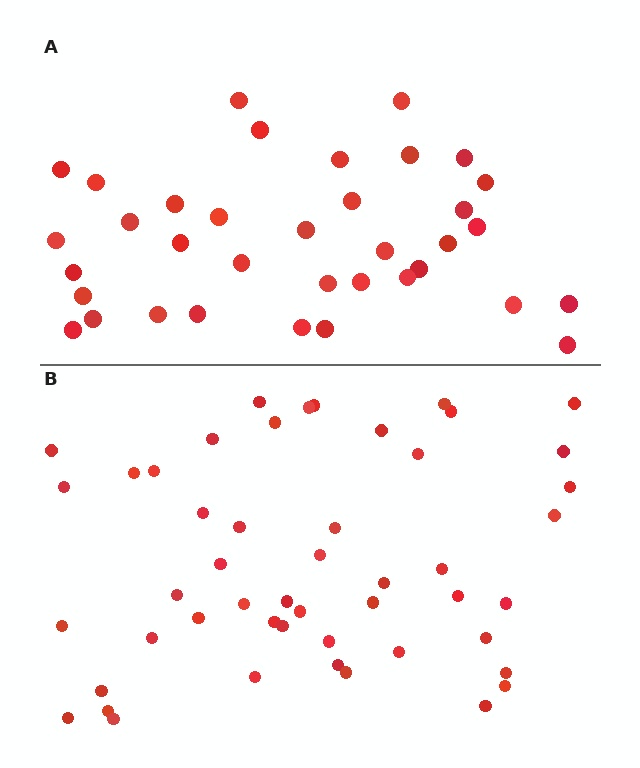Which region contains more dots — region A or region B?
Region B (the bottom region) has more dots.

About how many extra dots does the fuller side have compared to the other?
Region B has approximately 15 more dots than region A.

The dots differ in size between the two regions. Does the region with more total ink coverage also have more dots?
No. Region A has more total ink coverage because its dots are larger, but region B actually contains more individual dots. Total area can be misleading — the number of items is what matters here.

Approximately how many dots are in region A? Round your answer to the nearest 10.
About 40 dots. (The exact count is 36, which rounds to 40.)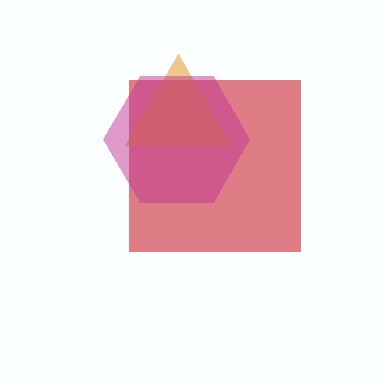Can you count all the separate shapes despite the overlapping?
Yes, there are 3 separate shapes.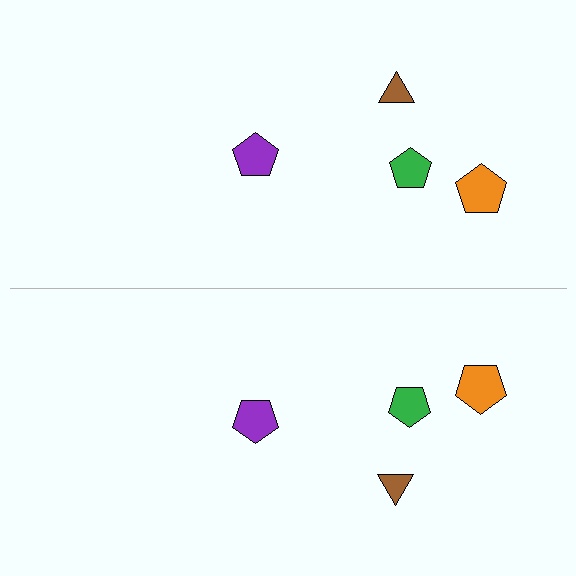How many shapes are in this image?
There are 8 shapes in this image.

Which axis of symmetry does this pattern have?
The pattern has a horizontal axis of symmetry running through the center of the image.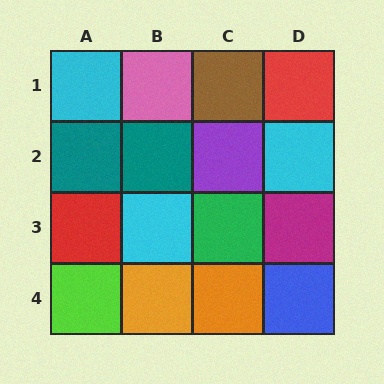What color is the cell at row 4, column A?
Lime.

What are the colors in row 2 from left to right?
Teal, teal, purple, cyan.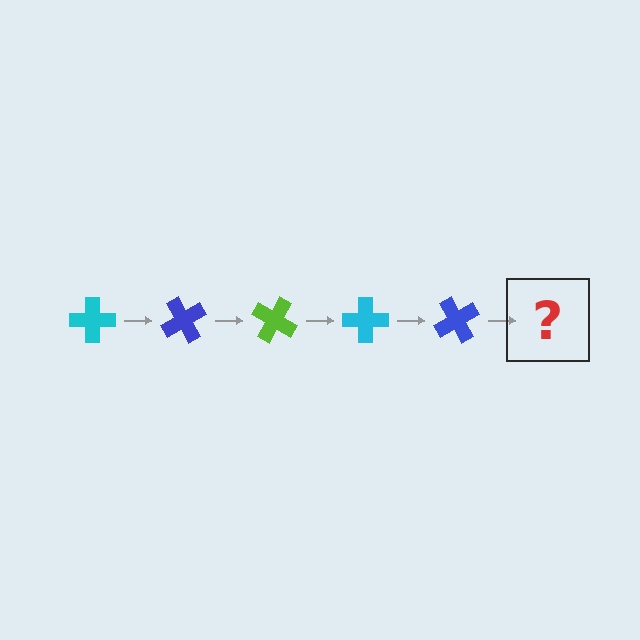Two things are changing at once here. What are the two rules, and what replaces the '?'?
The two rules are that it rotates 60 degrees each step and the color cycles through cyan, blue, and lime. The '?' should be a lime cross, rotated 300 degrees from the start.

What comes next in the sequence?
The next element should be a lime cross, rotated 300 degrees from the start.